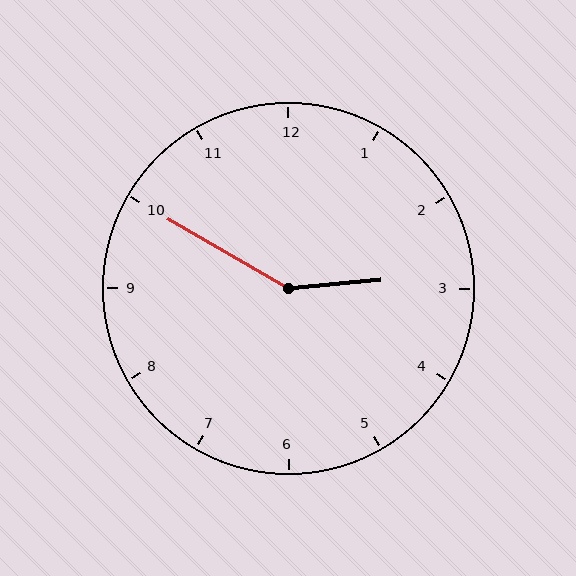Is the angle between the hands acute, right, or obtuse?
It is obtuse.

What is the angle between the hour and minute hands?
Approximately 145 degrees.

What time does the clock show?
2:50.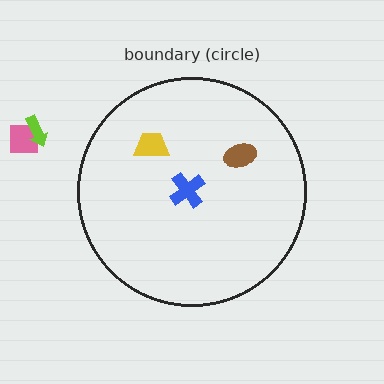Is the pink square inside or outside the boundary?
Outside.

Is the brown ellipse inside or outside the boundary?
Inside.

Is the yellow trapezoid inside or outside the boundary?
Inside.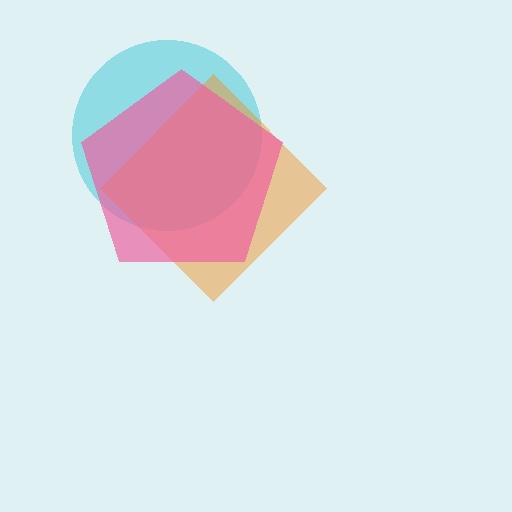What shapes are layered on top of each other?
The layered shapes are: a cyan circle, an orange diamond, a pink pentagon.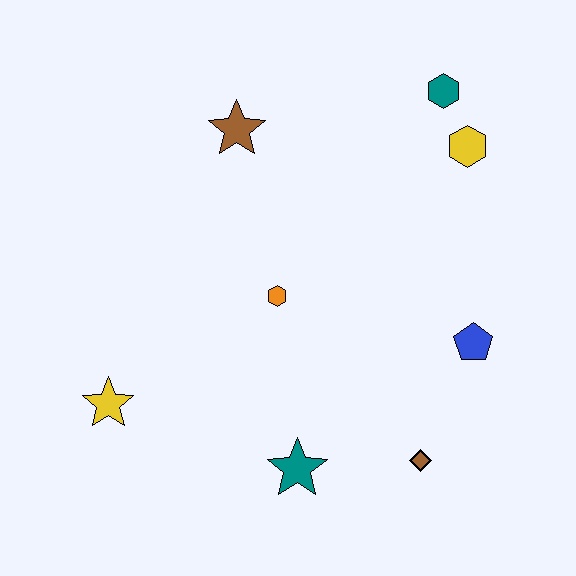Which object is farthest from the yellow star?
The teal hexagon is farthest from the yellow star.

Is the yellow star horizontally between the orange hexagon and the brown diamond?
No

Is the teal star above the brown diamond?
No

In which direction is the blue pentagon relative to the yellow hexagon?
The blue pentagon is below the yellow hexagon.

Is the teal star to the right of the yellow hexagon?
No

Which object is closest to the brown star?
The orange hexagon is closest to the brown star.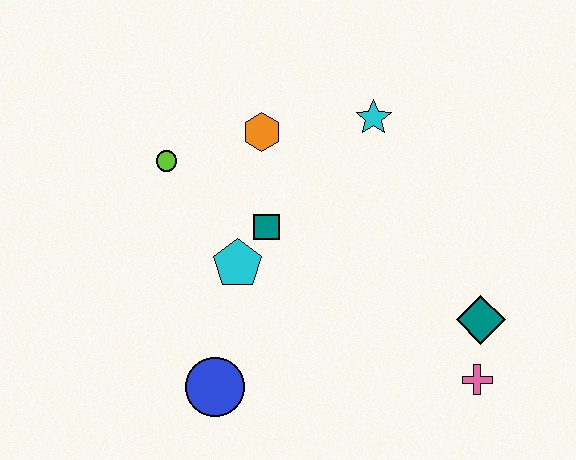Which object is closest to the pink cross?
The teal diamond is closest to the pink cross.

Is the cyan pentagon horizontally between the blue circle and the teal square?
Yes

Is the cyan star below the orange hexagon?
No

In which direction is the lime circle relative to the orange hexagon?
The lime circle is to the left of the orange hexagon.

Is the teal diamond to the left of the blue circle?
No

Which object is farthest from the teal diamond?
The lime circle is farthest from the teal diamond.